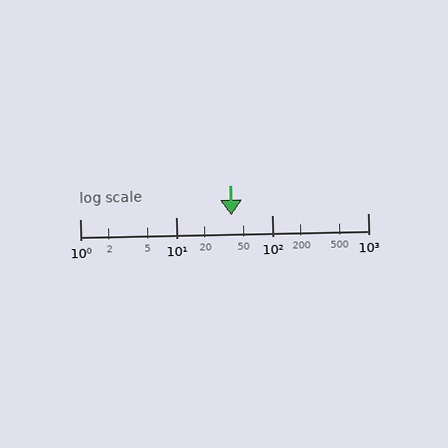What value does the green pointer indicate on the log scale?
The pointer indicates approximately 38.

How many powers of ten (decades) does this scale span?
The scale spans 3 decades, from 1 to 1000.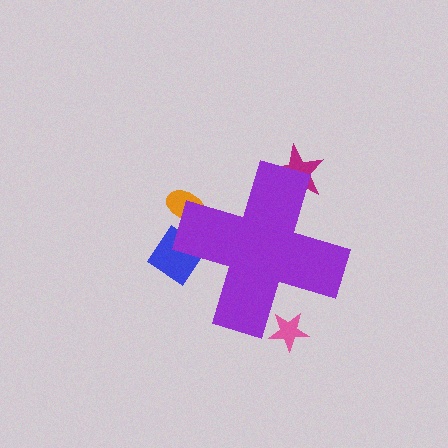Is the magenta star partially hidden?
Yes, the magenta star is partially hidden behind the purple cross.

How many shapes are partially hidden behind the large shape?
4 shapes are partially hidden.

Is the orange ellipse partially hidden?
Yes, the orange ellipse is partially hidden behind the purple cross.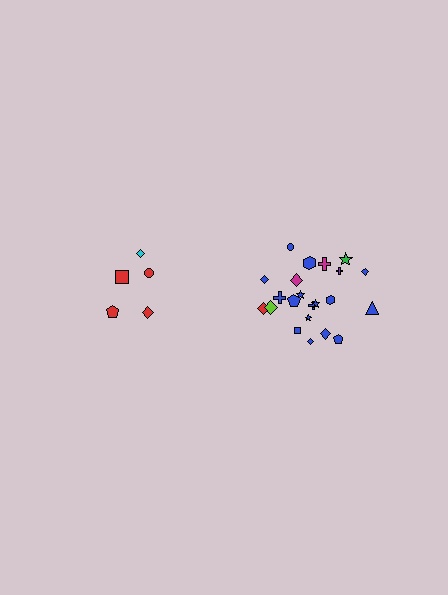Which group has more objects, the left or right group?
The right group.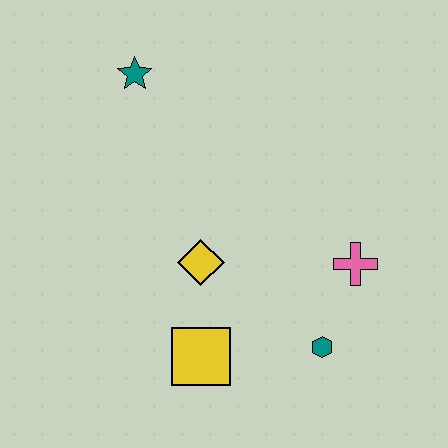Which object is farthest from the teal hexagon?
The teal star is farthest from the teal hexagon.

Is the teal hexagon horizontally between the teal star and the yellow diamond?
No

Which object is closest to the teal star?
The yellow diamond is closest to the teal star.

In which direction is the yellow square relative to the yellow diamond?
The yellow square is below the yellow diamond.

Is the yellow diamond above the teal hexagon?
Yes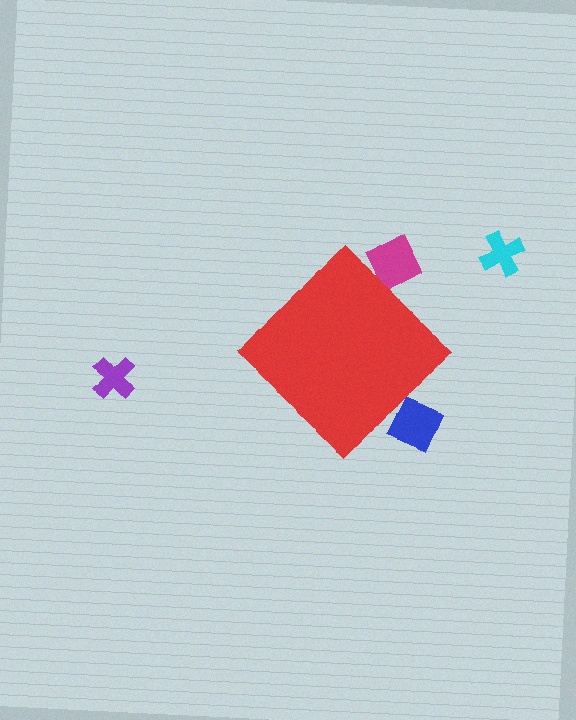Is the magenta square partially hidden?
Yes, the magenta square is partially hidden behind the red diamond.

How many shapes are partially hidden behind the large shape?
2 shapes are partially hidden.